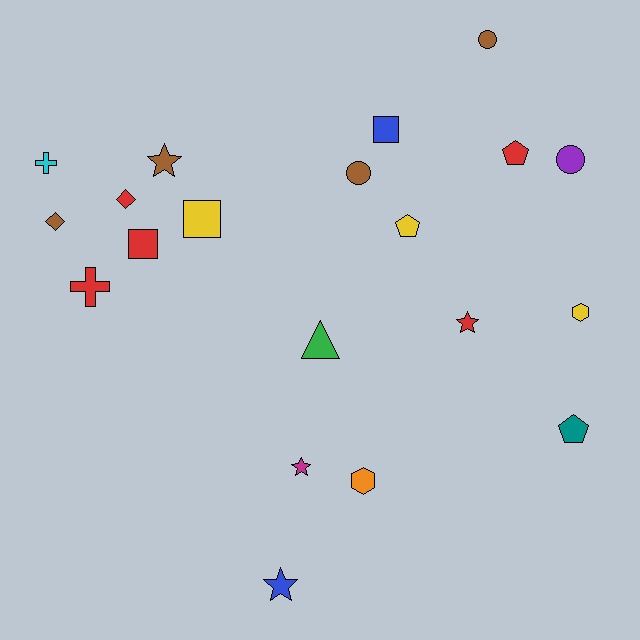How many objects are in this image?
There are 20 objects.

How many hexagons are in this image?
There are 2 hexagons.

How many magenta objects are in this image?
There is 1 magenta object.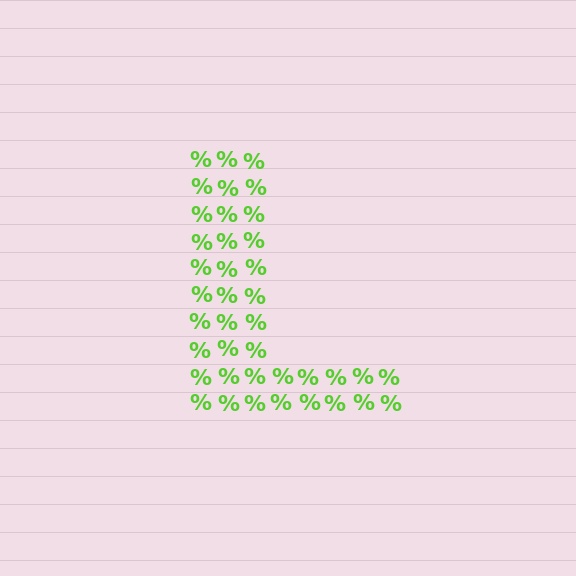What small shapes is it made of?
It is made of small percent signs.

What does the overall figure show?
The overall figure shows the letter L.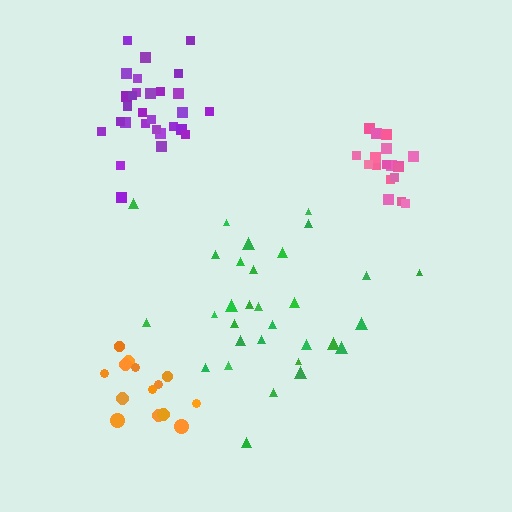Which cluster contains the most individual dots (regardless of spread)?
Green (31).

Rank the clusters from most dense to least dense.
pink, purple, orange, green.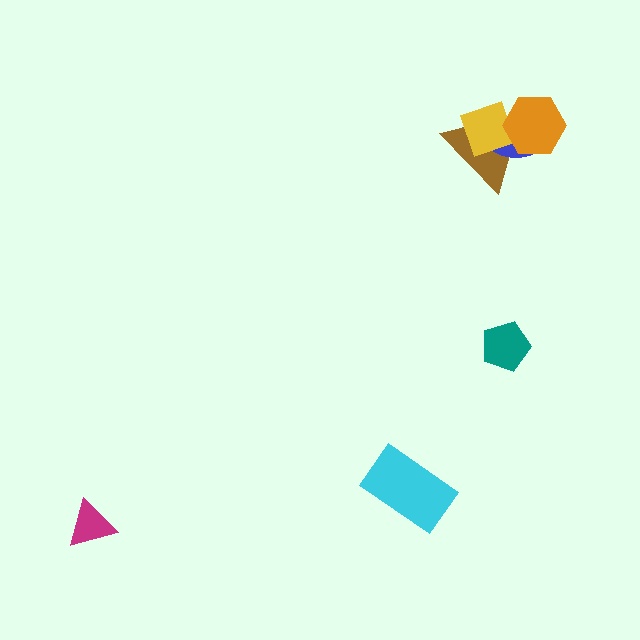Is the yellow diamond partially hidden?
Yes, it is partially covered by another shape.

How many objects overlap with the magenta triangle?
0 objects overlap with the magenta triangle.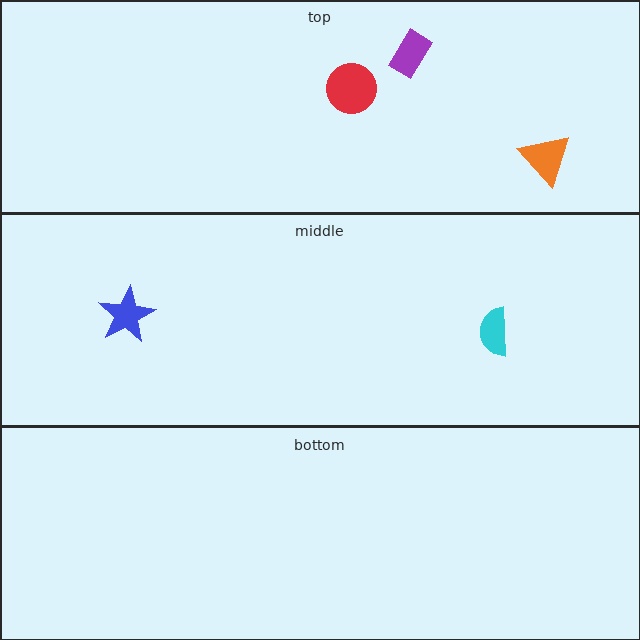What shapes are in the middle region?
The blue star, the cyan semicircle.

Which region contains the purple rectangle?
The top region.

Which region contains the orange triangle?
The top region.